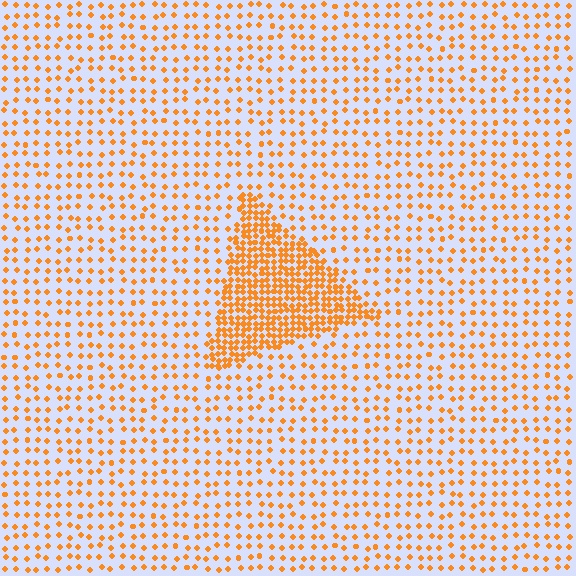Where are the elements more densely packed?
The elements are more densely packed inside the triangle boundary.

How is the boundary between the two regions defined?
The boundary is defined by a change in element density (approximately 3.0x ratio). All elements are the same color, size, and shape.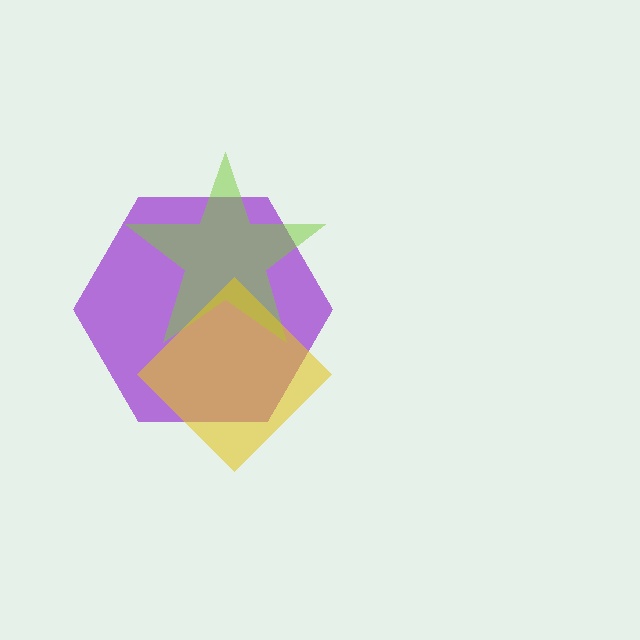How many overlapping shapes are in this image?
There are 3 overlapping shapes in the image.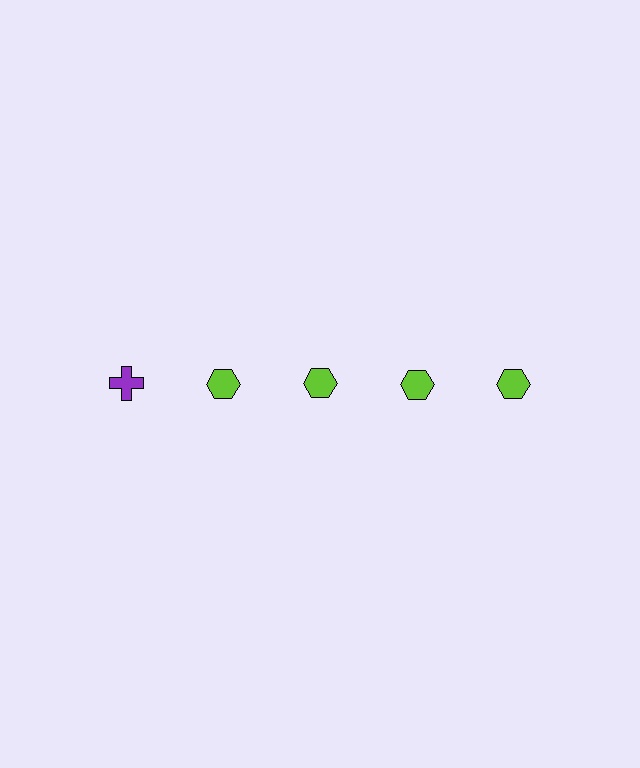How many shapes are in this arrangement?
There are 5 shapes arranged in a grid pattern.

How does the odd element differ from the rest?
It differs in both color (purple instead of lime) and shape (cross instead of hexagon).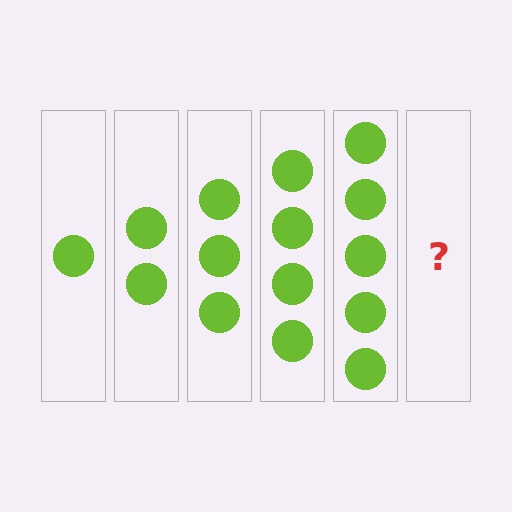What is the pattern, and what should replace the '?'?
The pattern is that each step adds one more circle. The '?' should be 6 circles.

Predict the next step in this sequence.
The next step is 6 circles.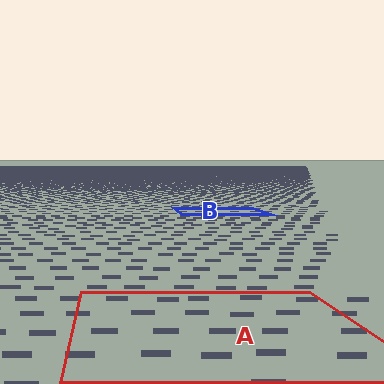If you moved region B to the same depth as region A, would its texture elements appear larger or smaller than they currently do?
They would appear larger. At a closer depth, the same texture elements are projected at a bigger on-screen size.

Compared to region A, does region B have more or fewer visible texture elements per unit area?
Region B has more texture elements per unit area — they are packed more densely because it is farther away.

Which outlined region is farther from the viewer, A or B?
Region B is farther from the viewer — the texture elements inside it appear smaller and more densely packed.